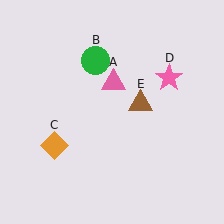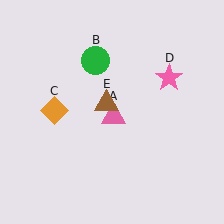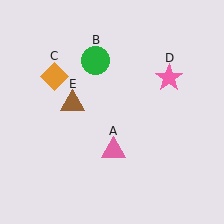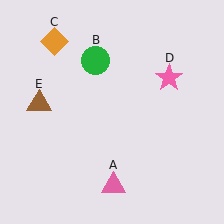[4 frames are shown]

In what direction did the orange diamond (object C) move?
The orange diamond (object C) moved up.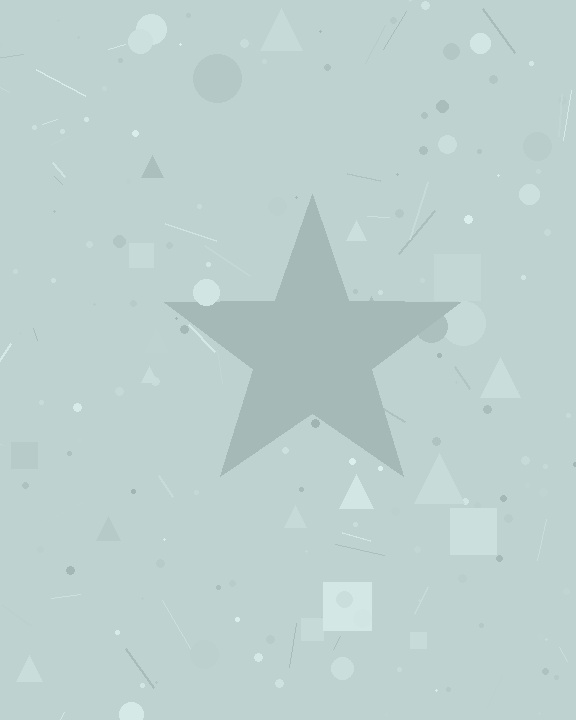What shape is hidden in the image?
A star is hidden in the image.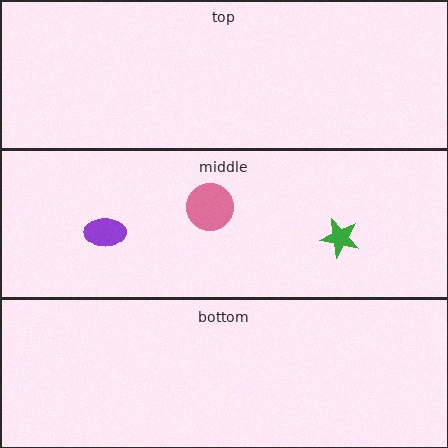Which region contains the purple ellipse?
The middle region.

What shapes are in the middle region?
The purple ellipse, the pink circle, the green star.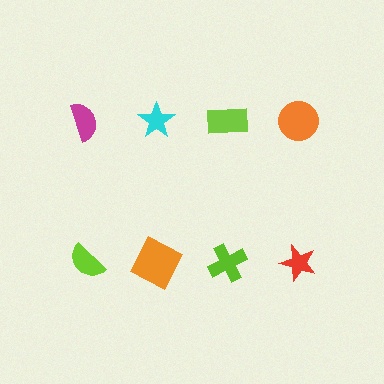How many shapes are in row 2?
4 shapes.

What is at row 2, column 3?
A lime cross.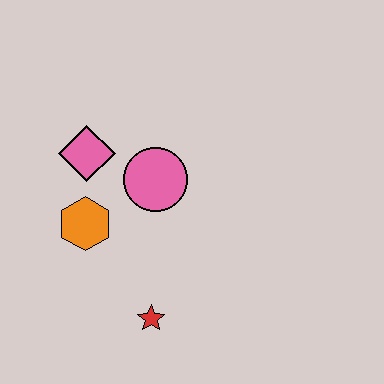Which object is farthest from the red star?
The pink diamond is farthest from the red star.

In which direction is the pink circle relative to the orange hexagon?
The pink circle is to the right of the orange hexagon.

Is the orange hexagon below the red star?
No